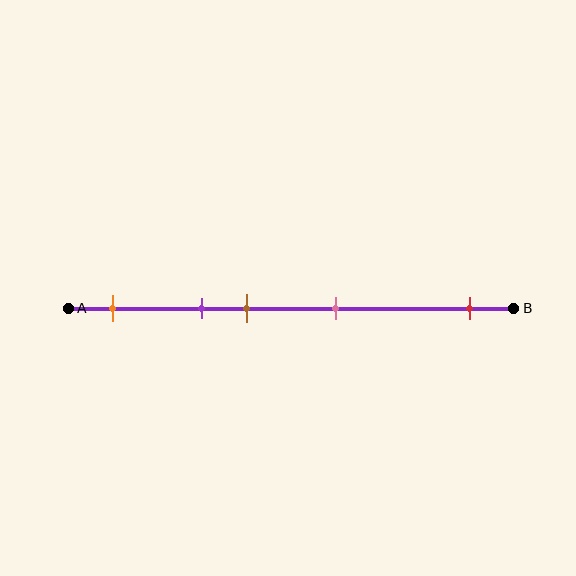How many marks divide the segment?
There are 5 marks dividing the segment.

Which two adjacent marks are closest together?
The purple and brown marks are the closest adjacent pair.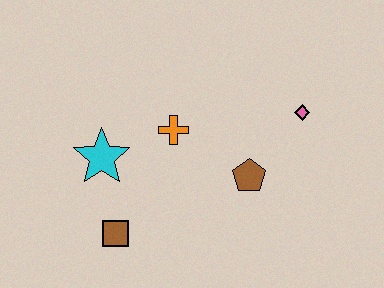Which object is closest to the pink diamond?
The brown pentagon is closest to the pink diamond.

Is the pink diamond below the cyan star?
No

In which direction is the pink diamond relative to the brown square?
The pink diamond is to the right of the brown square.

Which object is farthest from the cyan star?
The pink diamond is farthest from the cyan star.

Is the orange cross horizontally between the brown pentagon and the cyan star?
Yes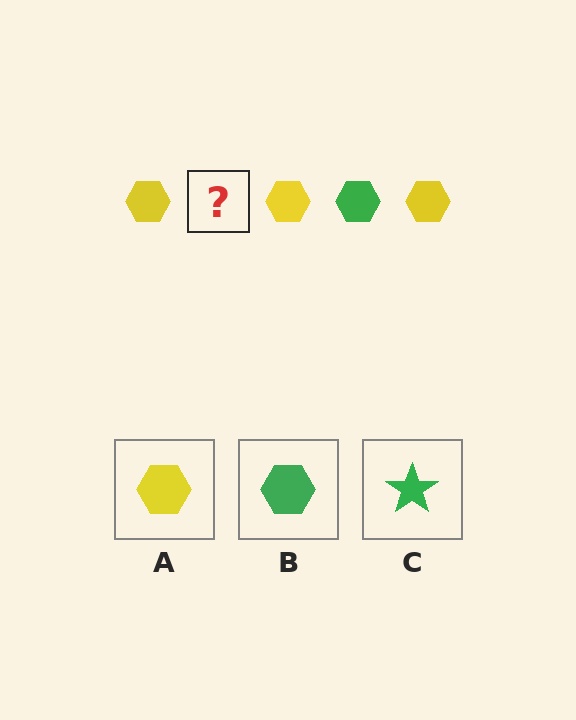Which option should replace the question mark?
Option B.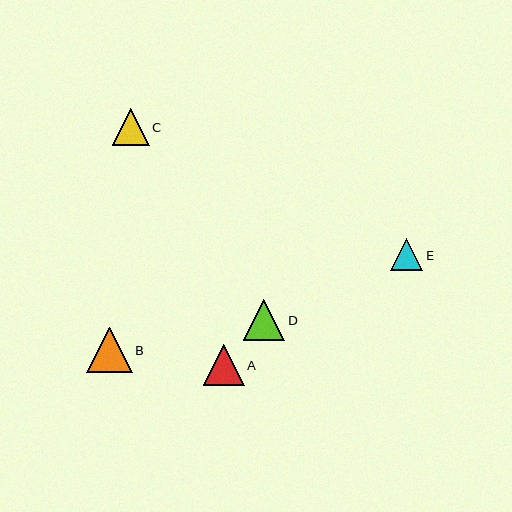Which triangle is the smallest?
Triangle E is the smallest with a size of approximately 32 pixels.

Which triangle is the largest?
Triangle B is the largest with a size of approximately 46 pixels.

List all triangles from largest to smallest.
From largest to smallest: B, D, A, C, E.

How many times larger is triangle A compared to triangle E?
Triangle A is approximately 1.3 times the size of triangle E.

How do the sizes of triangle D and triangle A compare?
Triangle D and triangle A are approximately the same size.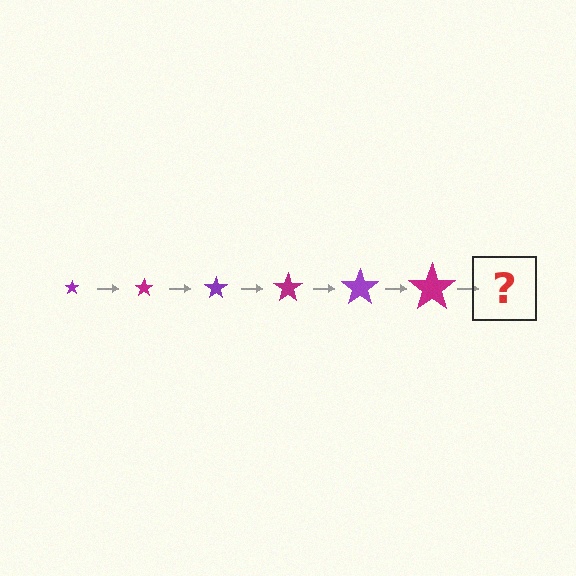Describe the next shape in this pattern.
It should be a purple star, larger than the previous one.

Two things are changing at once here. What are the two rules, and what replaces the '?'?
The two rules are that the star grows larger each step and the color cycles through purple and magenta. The '?' should be a purple star, larger than the previous one.